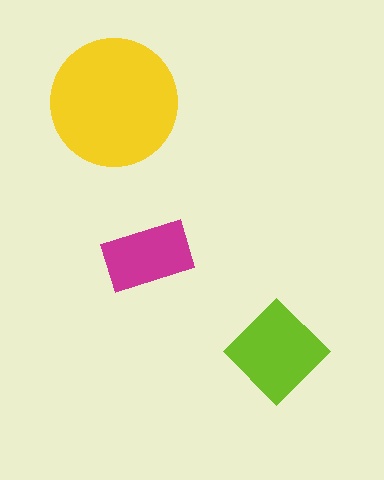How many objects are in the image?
There are 3 objects in the image.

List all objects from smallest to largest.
The magenta rectangle, the lime diamond, the yellow circle.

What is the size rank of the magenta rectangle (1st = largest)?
3rd.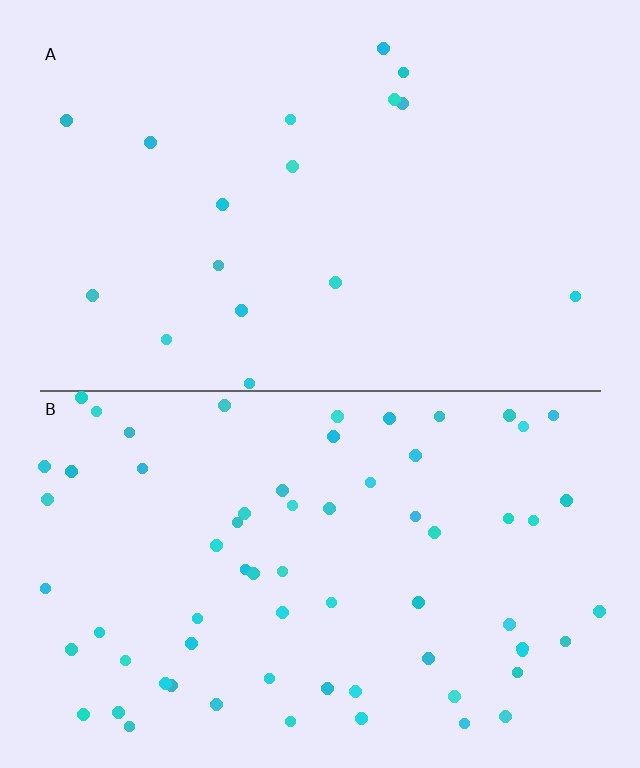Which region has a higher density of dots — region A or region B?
B (the bottom).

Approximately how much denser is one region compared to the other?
Approximately 4.0× — region B over region A.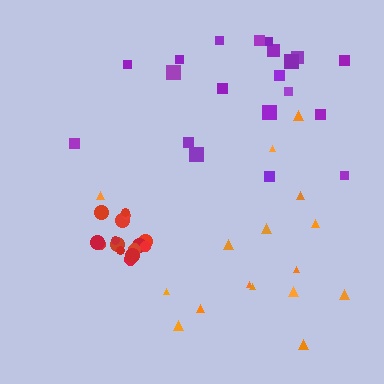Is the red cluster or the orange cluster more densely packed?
Red.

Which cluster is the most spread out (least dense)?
Purple.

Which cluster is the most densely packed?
Red.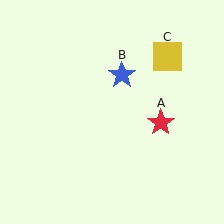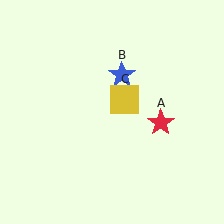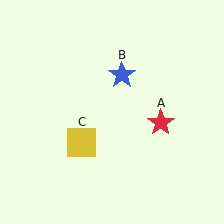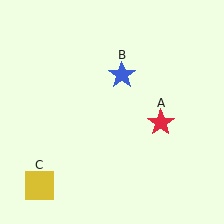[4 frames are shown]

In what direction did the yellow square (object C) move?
The yellow square (object C) moved down and to the left.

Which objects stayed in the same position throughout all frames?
Red star (object A) and blue star (object B) remained stationary.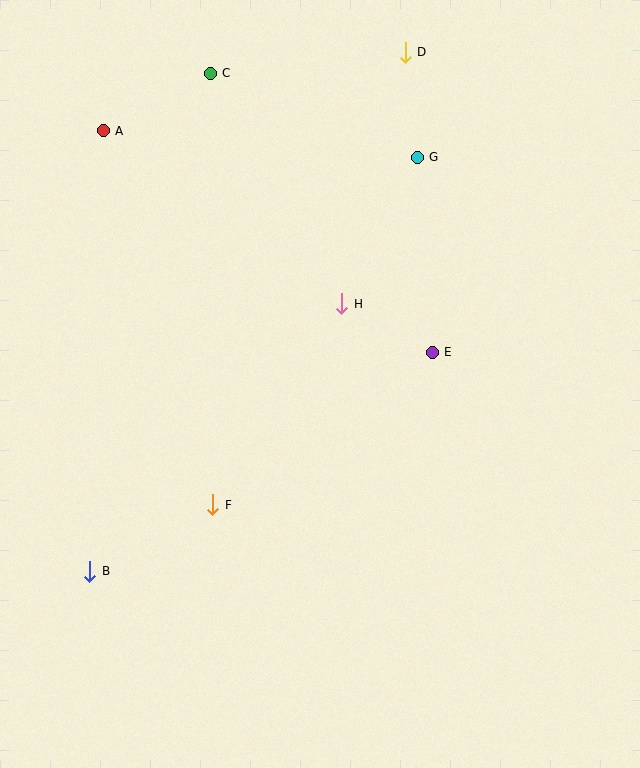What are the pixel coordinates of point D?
Point D is at (405, 52).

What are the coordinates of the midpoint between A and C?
The midpoint between A and C is at (157, 102).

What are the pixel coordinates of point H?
Point H is at (342, 304).